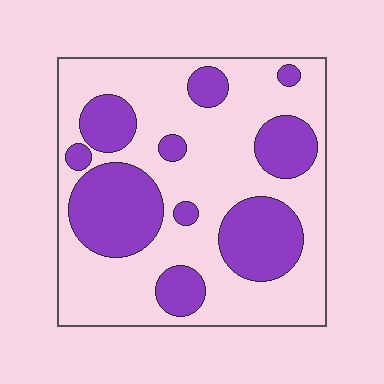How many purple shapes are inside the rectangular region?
10.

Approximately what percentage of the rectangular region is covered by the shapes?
Approximately 35%.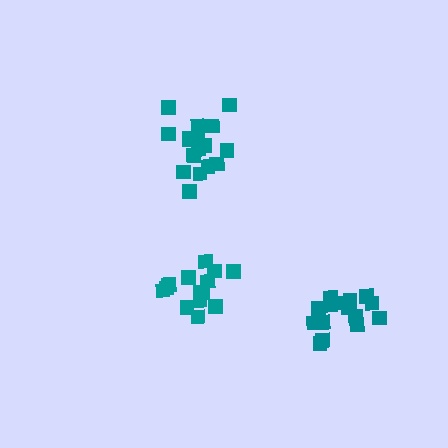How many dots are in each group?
Group 1: 17 dots, Group 2: 16 dots, Group 3: 15 dots (48 total).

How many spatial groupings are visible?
There are 3 spatial groupings.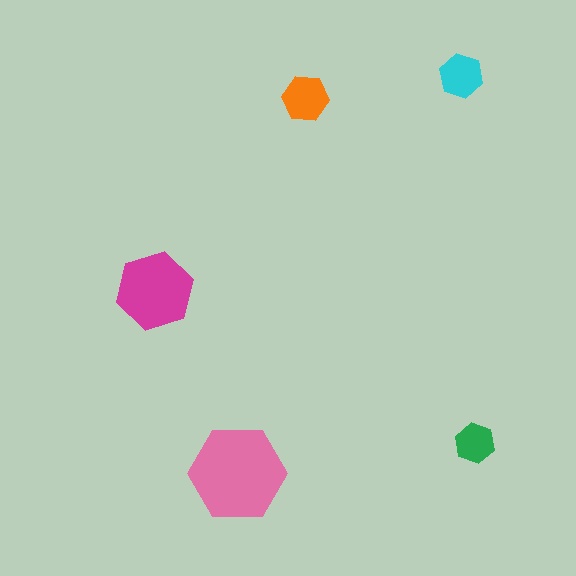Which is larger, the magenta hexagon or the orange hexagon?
The magenta one.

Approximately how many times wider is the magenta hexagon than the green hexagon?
About 2 times wider.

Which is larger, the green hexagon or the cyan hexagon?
The cyan one.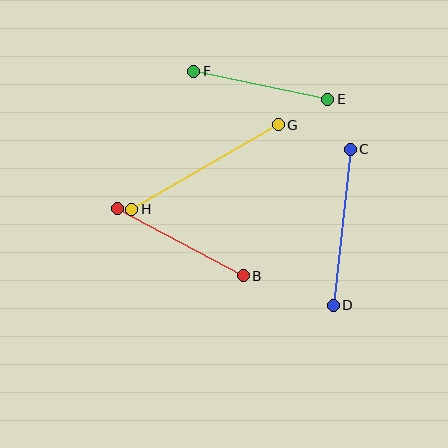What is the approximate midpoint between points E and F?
The midpoint is at approximately (261, 85) pixels.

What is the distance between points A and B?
The distance is approximately 142 pixels.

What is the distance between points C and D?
The distance is approximately 157 pixels.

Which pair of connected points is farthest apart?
Points G and H are farthest apart.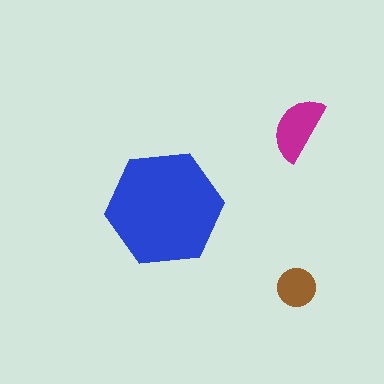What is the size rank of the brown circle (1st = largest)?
3rd.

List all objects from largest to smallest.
The blue hexagon, the magenta semicircle, the brown circle.